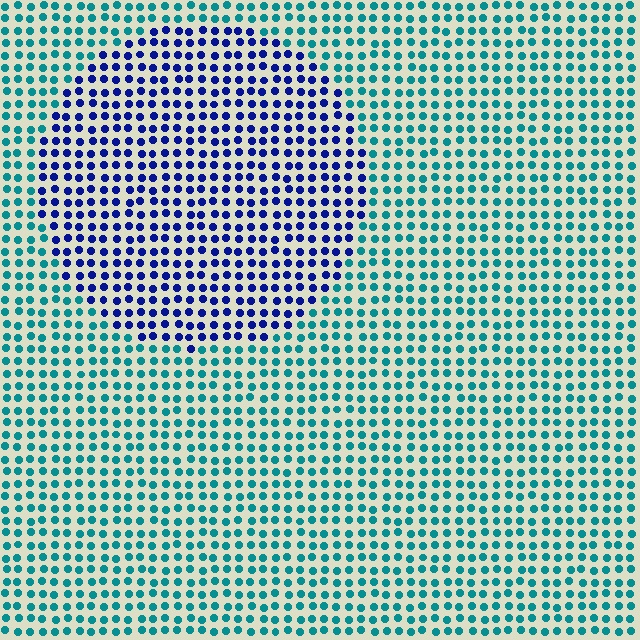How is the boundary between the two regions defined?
The boundary is defined purely by a slight shift in hue (about 54 degrees). Spacing, size, and orientation are identical on both sides.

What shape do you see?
I see a circle.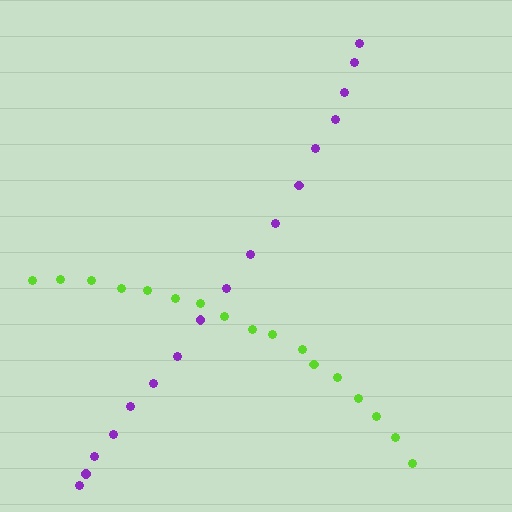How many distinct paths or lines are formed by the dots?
There are 2 distinct paths.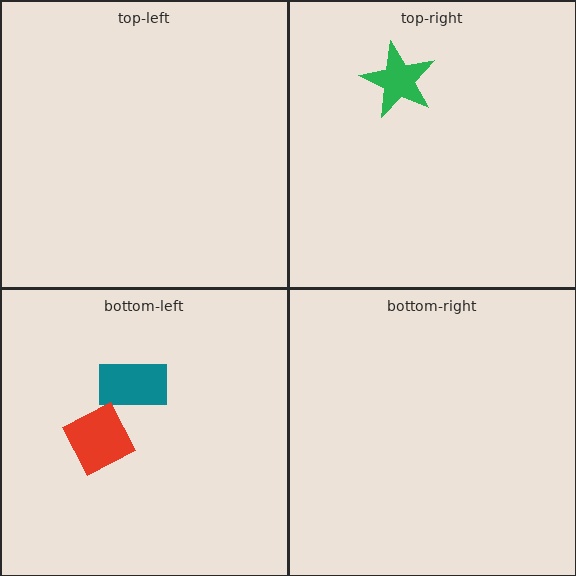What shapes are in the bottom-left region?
The teal rectangle, the red diamond.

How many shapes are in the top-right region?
1.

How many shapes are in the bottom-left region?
2.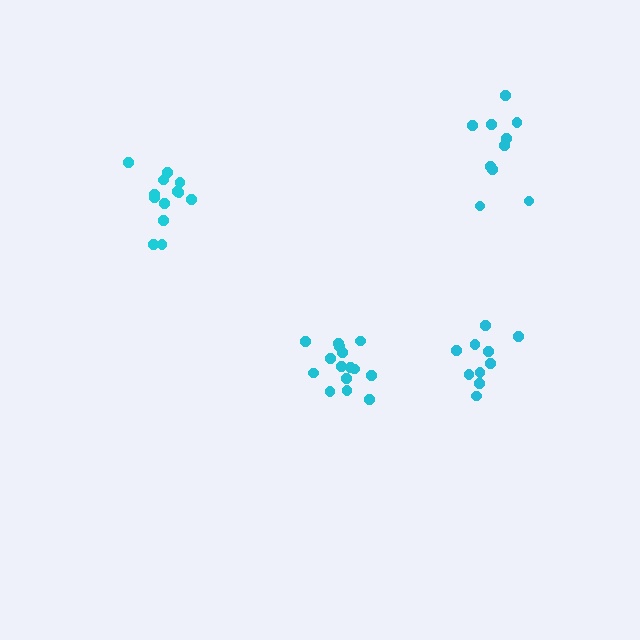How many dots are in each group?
Group 1: 13 dots, Group 2: 15 dots, Group 3: 10 dots, Group 4: 10 dots (48 total).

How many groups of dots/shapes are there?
There are 4 groups.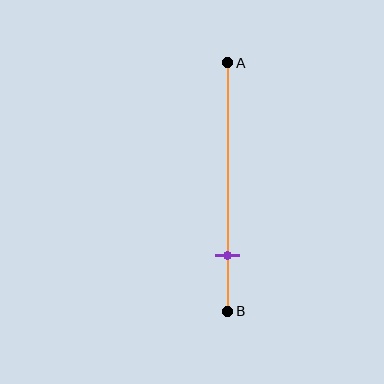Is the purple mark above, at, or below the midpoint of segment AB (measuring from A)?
The purple mark is below the midpoint of segment AB.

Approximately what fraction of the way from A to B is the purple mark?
The purple mark is approximately 75% of the way from A to B.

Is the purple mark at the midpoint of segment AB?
No, the mark is at about 75% from A, not at the 50% midpoint.